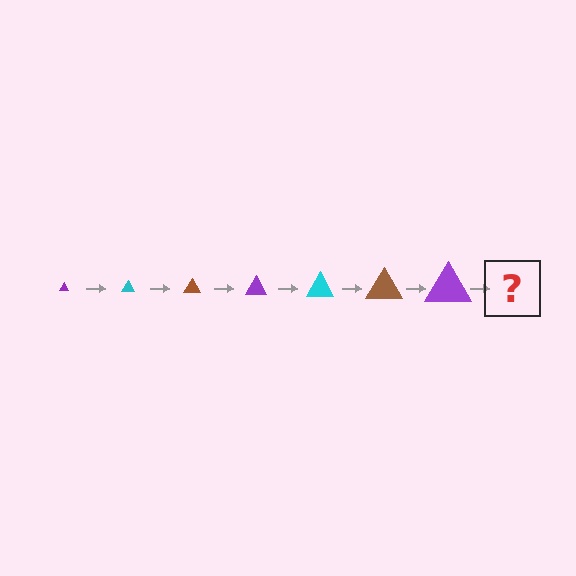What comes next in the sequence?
The next element should be a cyan triangle, larger than the previous one.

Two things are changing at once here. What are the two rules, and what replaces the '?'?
The two rules are that the triangle grows larger each step and the color cycles through purple, cyan, and brown. The '?' should be a cyan triangle, larger than the previous one.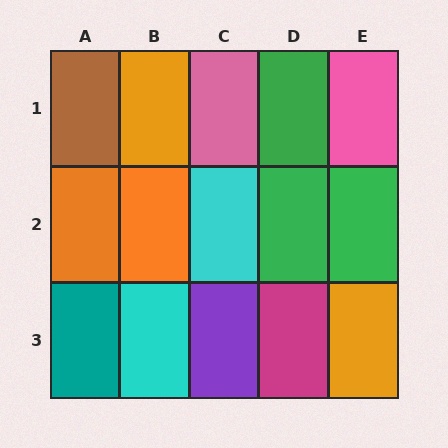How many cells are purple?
1 cell is purple.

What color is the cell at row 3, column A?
Teal.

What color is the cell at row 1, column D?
Green.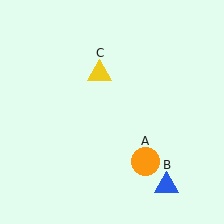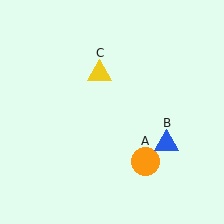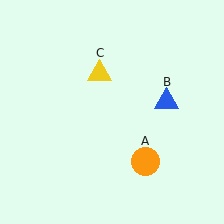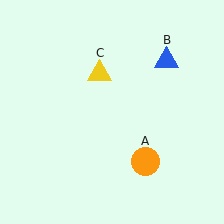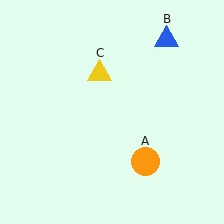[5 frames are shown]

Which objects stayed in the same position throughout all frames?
Orange circle (object A) and yellow triangle (object C) remained stationary.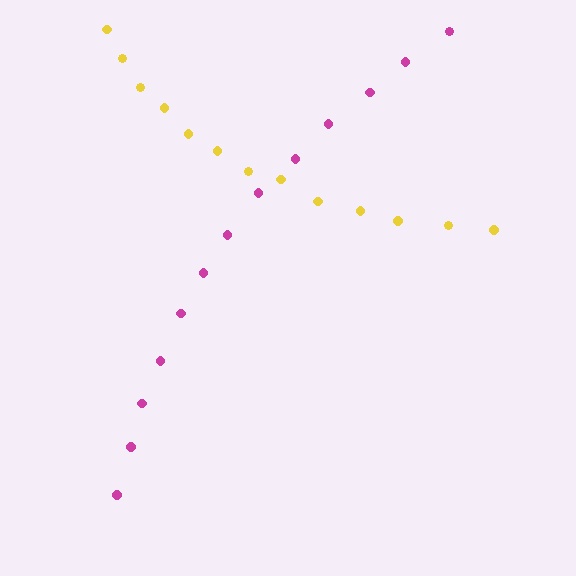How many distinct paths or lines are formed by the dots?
There are 2 distinct paths.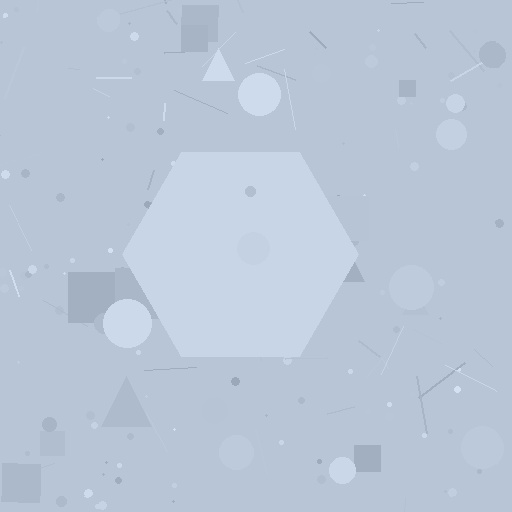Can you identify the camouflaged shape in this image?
The camouflaged shape is a hexagon.